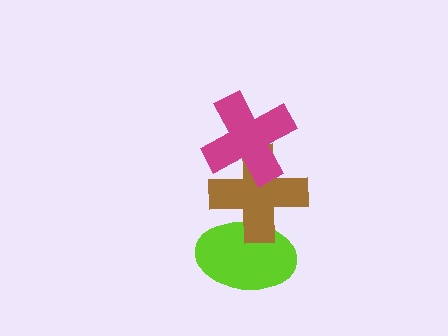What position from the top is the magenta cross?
The magenta cross is 1st from the top.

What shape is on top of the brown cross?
The magenta cross is on top of the brown cross.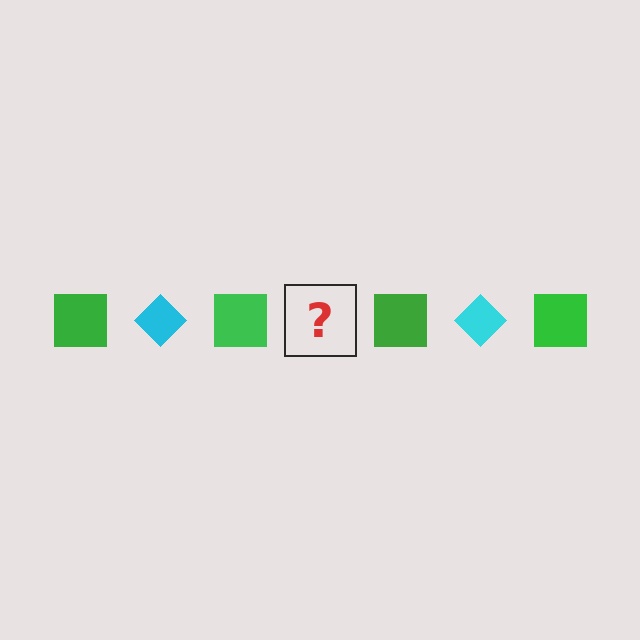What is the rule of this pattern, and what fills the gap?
The rule is that the pattern alternates between green square and cyan diamond. The gap should be filled with a cyan diamond.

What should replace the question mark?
The question mark should be replaced with a cyan diamond.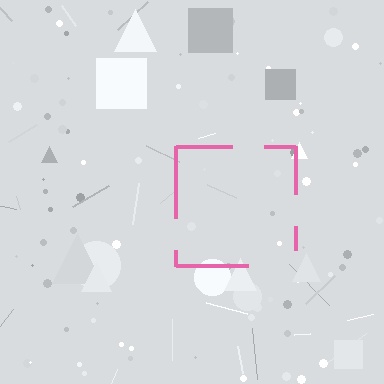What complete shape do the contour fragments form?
The contour fragments form a square.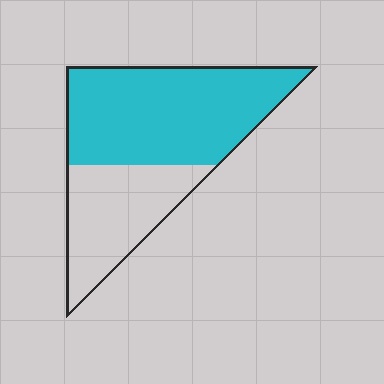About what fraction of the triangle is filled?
About five eighths (5/8).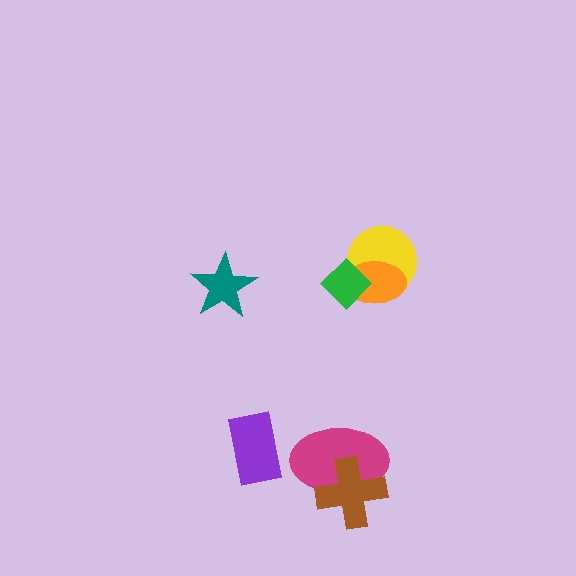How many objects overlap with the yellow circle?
2 objects overlap with the yellow circle.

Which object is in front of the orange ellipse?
The green diamond is in front of the orange ellipse.